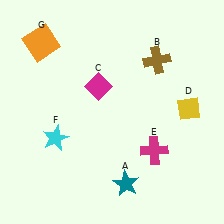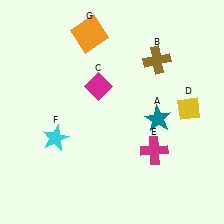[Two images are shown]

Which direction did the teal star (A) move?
The teal star (A) moved up.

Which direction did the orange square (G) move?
The orange square (G) moved right.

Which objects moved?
The objects that moved are: the teal star (A), the orange square (G).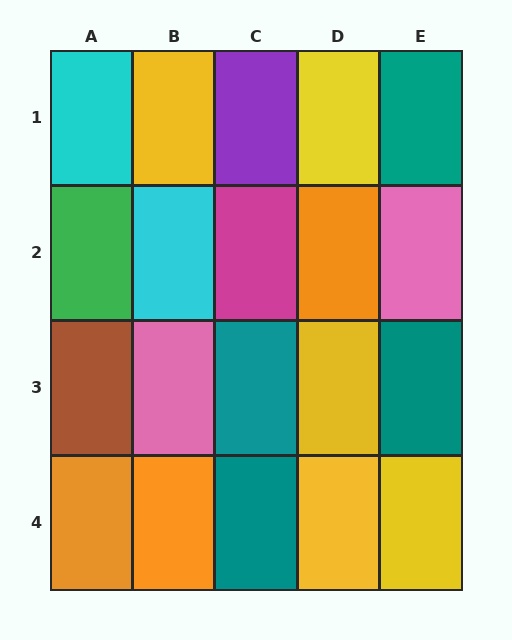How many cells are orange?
3 cells are orange.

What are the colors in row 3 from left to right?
Brown, pink, teal, yellow, teal.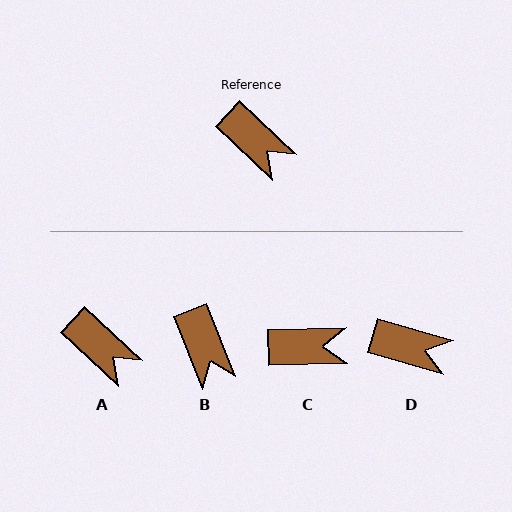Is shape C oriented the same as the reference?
No, it is off by about 44 degrees.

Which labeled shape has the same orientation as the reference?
A.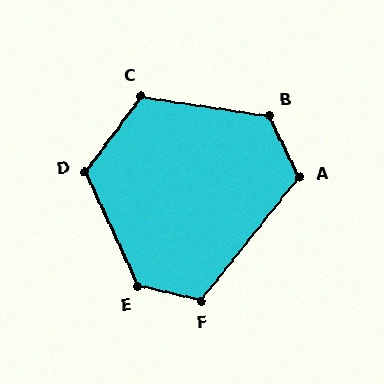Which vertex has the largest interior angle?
E, at approximately 127 degrees.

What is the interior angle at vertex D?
Approximately 119 degrees (obtuse).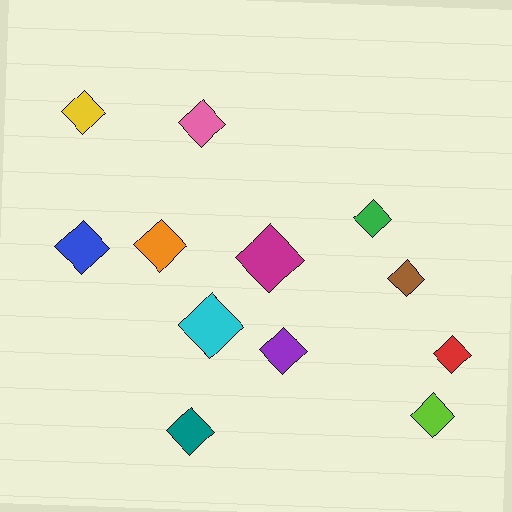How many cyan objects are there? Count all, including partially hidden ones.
There is 1 cyan object.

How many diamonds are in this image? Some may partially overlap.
There are 12 diamonds.